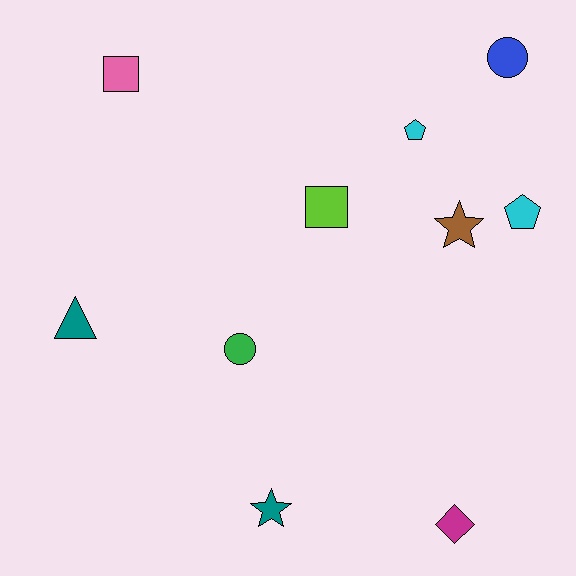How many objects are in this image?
There are 10 objects.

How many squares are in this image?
There are 2 squares.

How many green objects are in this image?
There is 1 green object.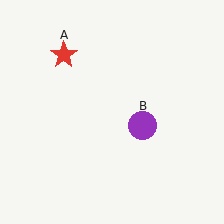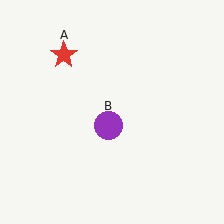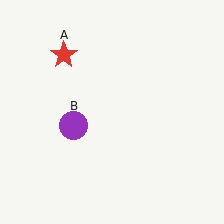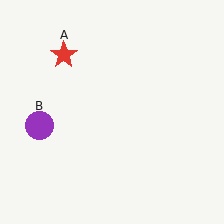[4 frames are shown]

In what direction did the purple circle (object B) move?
The purple circle (object B) moved left.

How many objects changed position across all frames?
1 object changed position: purple circle (object B).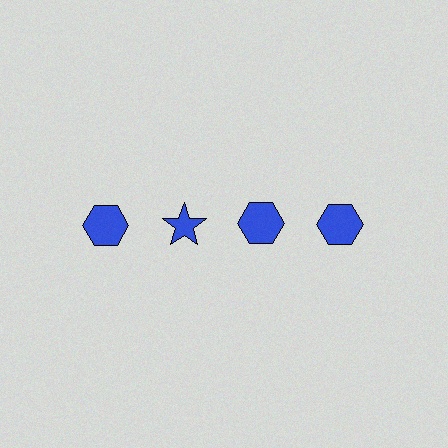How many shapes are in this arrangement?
There are 4 shapes arranged in a grid pattern.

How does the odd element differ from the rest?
It has a different shape: star instead of hexagon.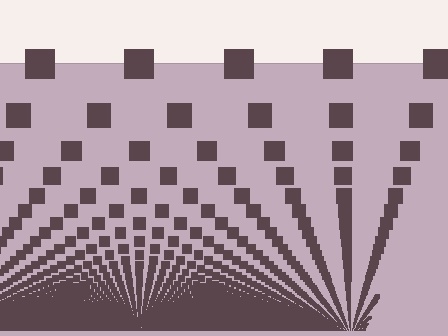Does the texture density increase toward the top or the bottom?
Density increases toward the bottom.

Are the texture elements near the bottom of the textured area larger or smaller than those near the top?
Smaller. The gradient is inverted — elements near the bottom are smaller and denser.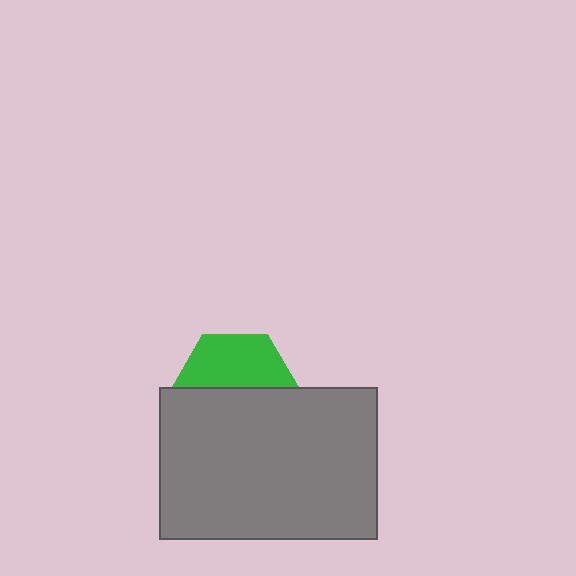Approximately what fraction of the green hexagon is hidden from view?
Roughly 54% of the green hexagon is hidden behind the gray rectangle.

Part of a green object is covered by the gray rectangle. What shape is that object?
It is a hexagon.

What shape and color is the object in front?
The object in front is a gray rectangle.